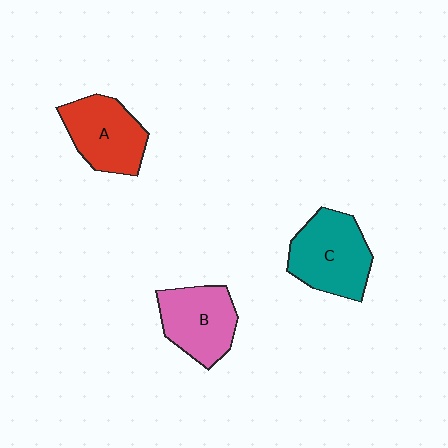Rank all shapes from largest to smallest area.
From largest to smallest: C (teal), A (red), B (pink).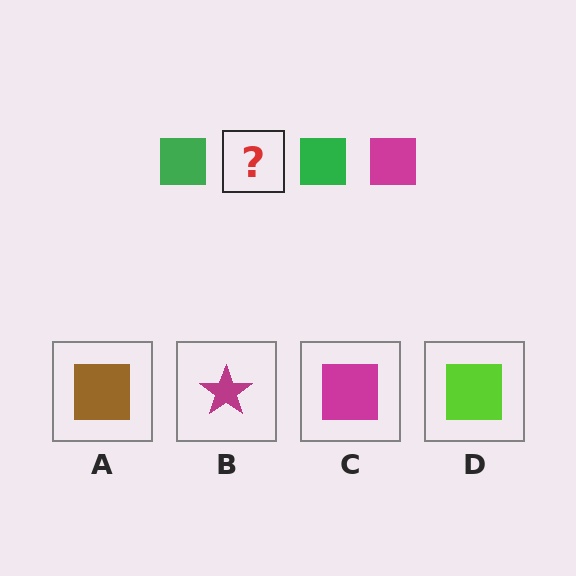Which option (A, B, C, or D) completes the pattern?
C.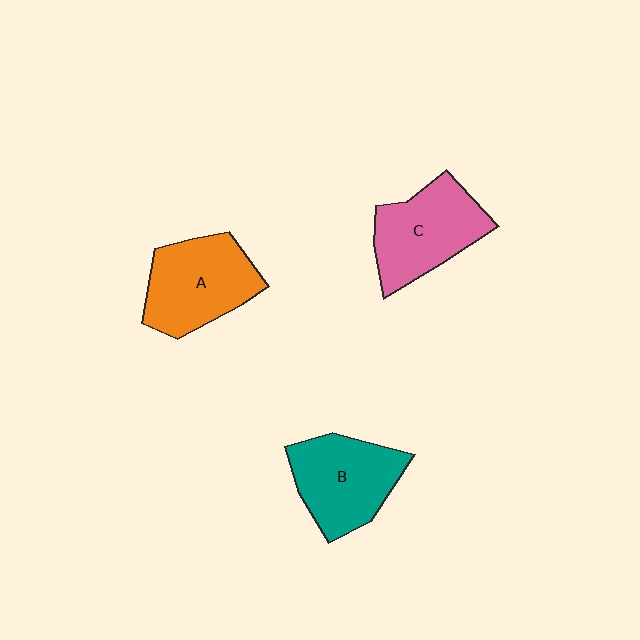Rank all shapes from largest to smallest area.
From largest to smallest: A (orange), C (pink), B (teal).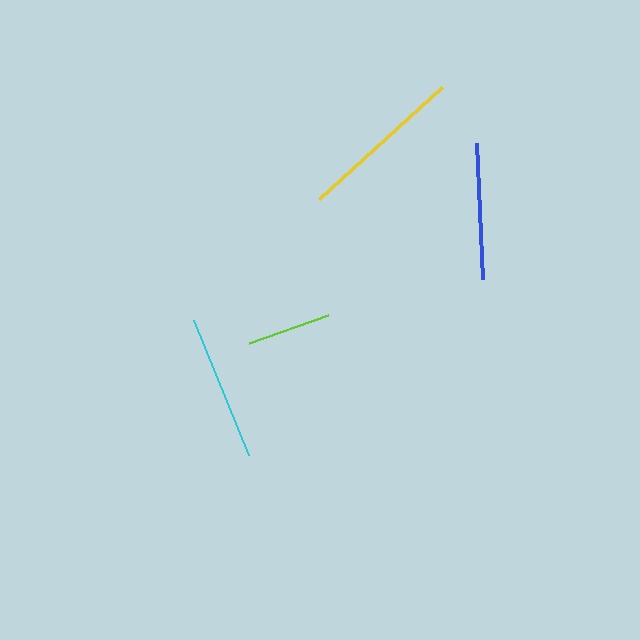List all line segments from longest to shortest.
From longest to shortest: yellow, cyan, blue, lime.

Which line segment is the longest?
The yellow line is the longest at approximately 166 pixels.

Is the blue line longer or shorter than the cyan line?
The cyan line is longer than the blue line.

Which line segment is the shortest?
The lime line is the shortest at approximately 83 pixels.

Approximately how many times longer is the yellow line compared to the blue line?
The yellow line is approximately 1.2 times the length of the blue line.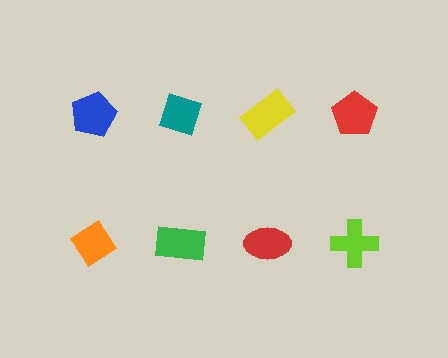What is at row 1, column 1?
A blue pentagon.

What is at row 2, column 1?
An orange diamond.